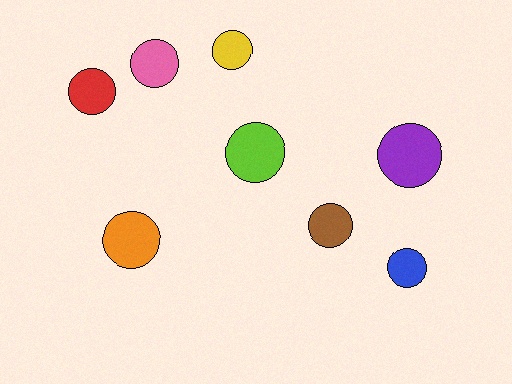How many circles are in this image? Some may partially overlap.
There are 8 circles.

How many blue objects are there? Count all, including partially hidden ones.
There is 1 blue object.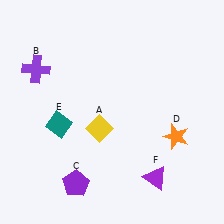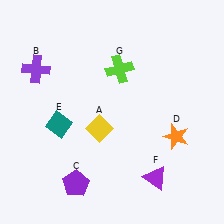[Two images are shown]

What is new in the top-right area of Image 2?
A lime cross (G) was added in the top-right area of Image 2.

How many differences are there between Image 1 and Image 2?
There is 1 difference between the two images.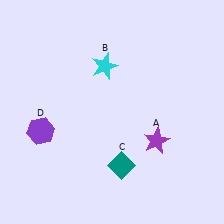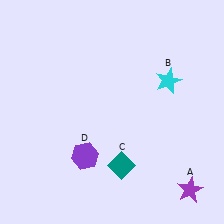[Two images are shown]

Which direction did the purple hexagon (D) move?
The purple hexagon (D) moved right.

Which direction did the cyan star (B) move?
The cyan star (B) moved right.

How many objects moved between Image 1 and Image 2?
3 objects moved between the two images.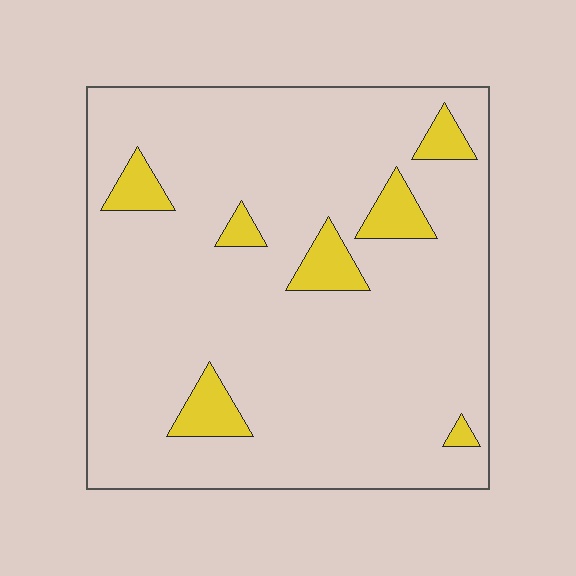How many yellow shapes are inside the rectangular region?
7.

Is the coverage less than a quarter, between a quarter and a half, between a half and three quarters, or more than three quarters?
Less than a quarter.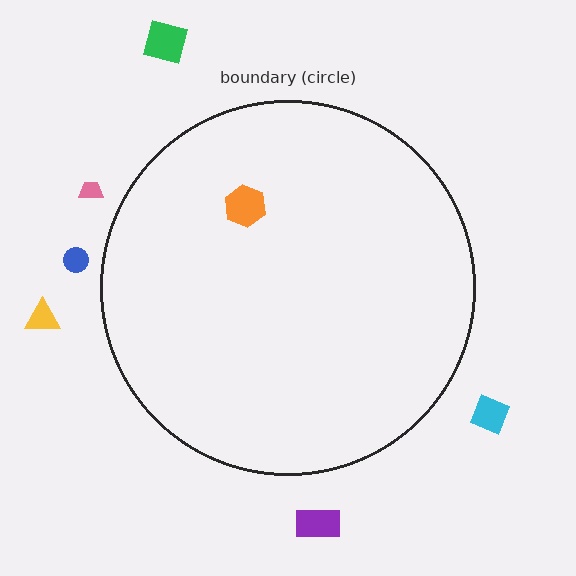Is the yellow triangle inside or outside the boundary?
Outside.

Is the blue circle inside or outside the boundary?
Outside.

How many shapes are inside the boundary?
1 inside, 6 outside.